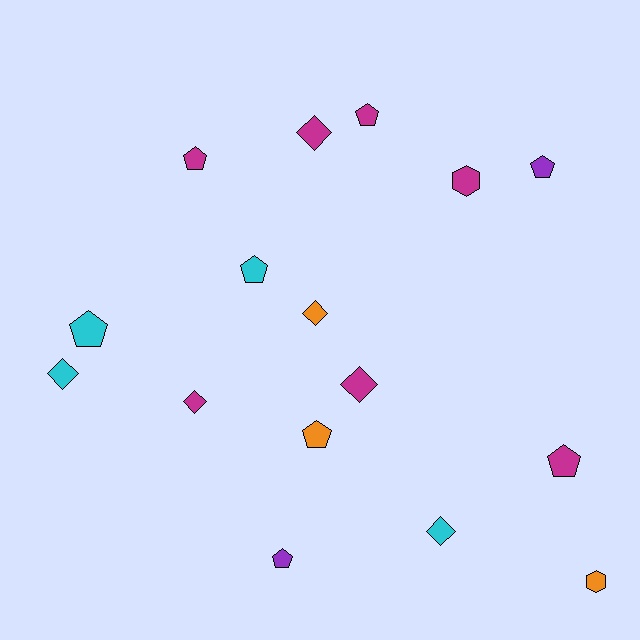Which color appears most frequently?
Magenta, with 7 objects.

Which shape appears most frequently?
Pentagon, with 8 objects.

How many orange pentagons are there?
There is 1 orange pentagon.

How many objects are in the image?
There are 16 objects.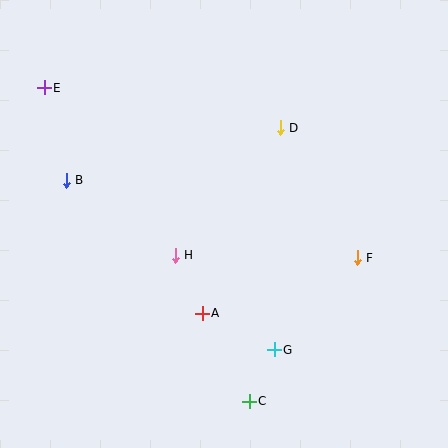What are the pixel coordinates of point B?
Point B is at (66, 180).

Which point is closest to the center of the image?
Point H at (175, 255) is closest to the center.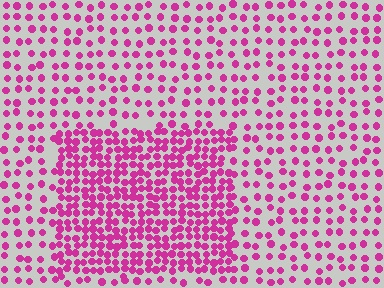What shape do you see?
I see a rectangle.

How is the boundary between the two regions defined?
The boundary is defined by a change in element density (approximately 2.2x ratio). All elements are the same color, size, and shape.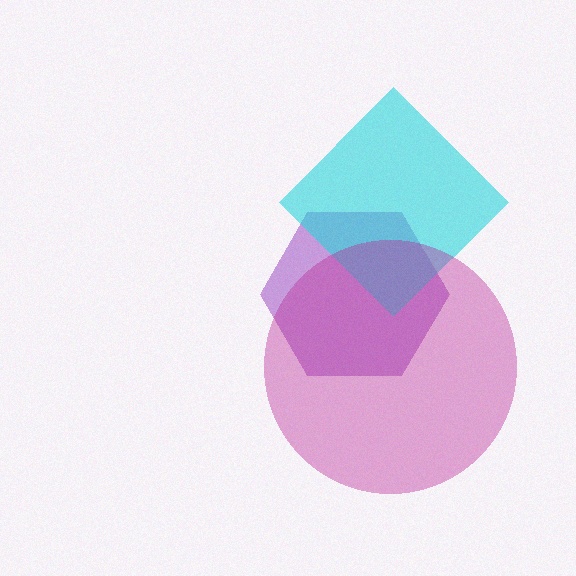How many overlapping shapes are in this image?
There are 3 overlapping shapes in the image.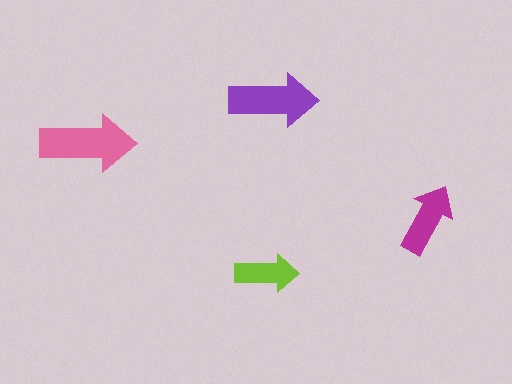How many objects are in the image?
There are 4 objects in the image.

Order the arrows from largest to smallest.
the pink one, the purple one, the magenta one, the lime one.